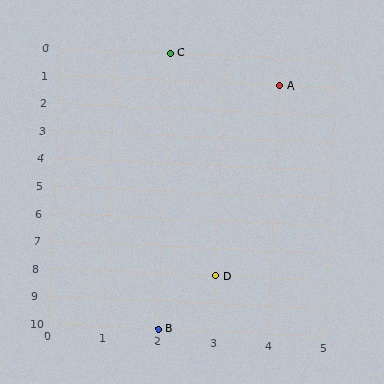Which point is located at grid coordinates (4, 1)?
Point A is at (4, 1).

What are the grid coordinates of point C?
Point C is at grid coordinates (2, 0).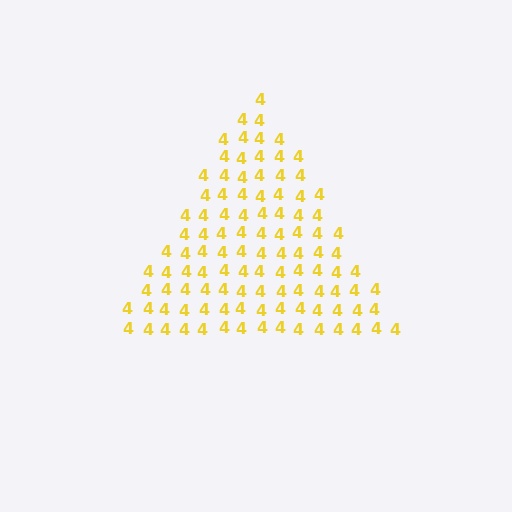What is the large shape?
The large shape is a triangle.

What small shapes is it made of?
It is made of small digit 4's.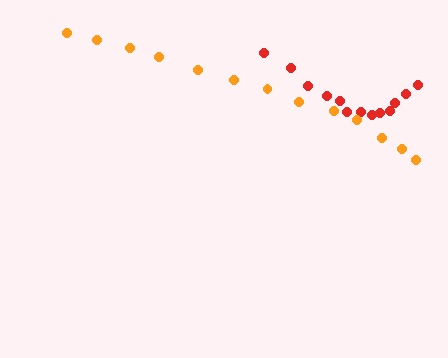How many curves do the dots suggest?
There are 2 distinct paths.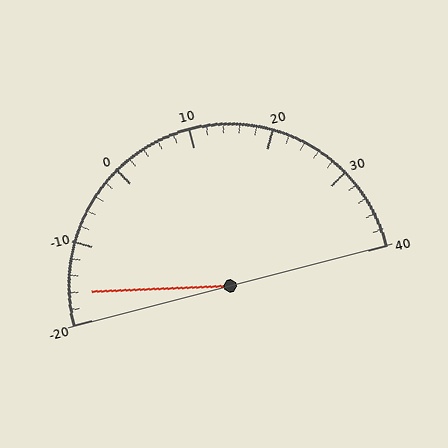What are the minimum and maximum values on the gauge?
The gauge ranges from -20 to 40.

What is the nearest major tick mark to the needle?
The nearest major tick mark is -20.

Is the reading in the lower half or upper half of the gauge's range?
The reading is in the lower half of the range (-20 to 40).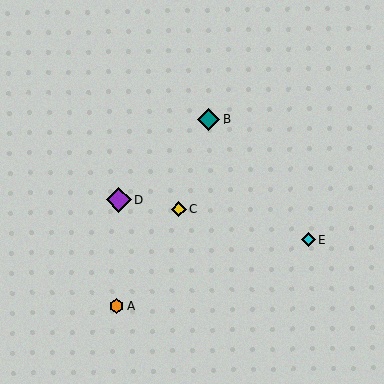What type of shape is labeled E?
Shape E is a cyan diamond.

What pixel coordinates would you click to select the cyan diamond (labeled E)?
Click at (308, 240) to select the cyan diamond E.